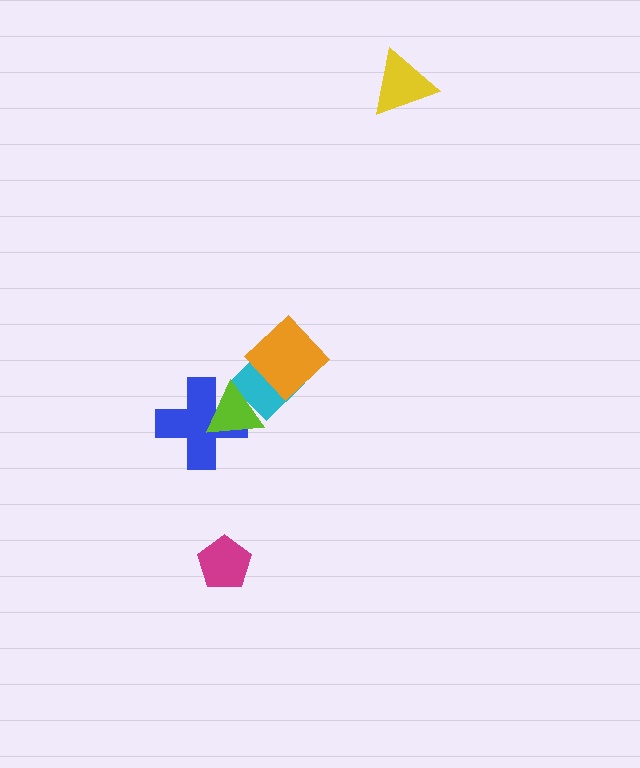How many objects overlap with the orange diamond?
1 object overlaps with the orange diamond.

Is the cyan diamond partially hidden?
Yes, it is partially covered by another shape.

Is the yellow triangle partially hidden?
No, no other shape covers it.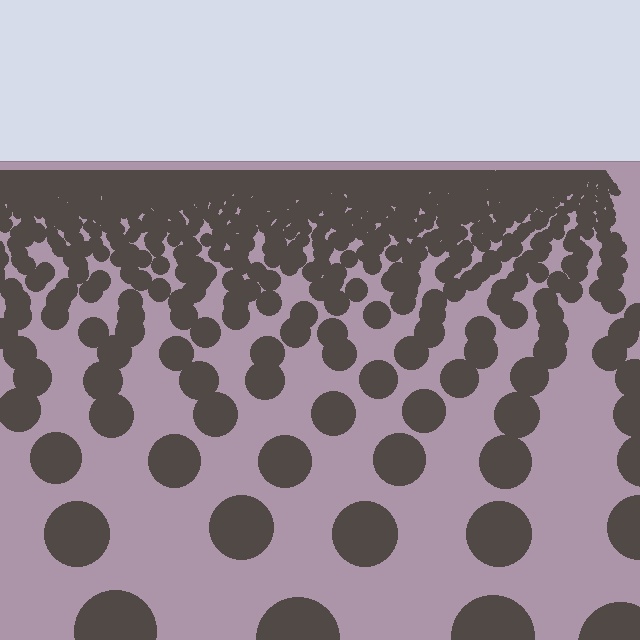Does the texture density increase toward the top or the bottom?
Density increases toward the top.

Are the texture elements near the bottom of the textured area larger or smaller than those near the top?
Larger. Near the bottom, elements are closer to the viewer and appear at a bigger on-screen size.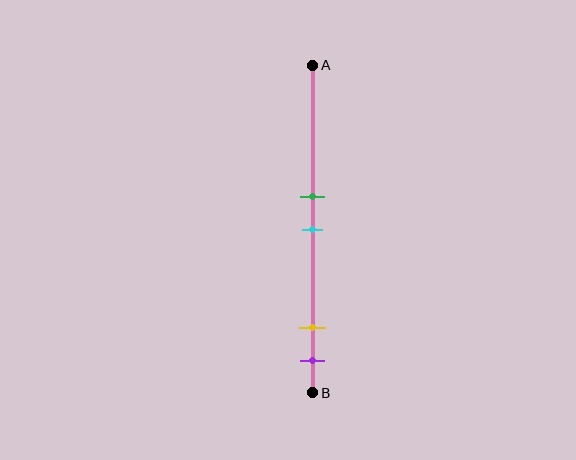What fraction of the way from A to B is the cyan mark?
The cyan mark is approximately 50% (0.5) of the way from A to B.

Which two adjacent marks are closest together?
The green and cyan marks are the closest adjacent pair.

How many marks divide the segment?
There are 4 marks dividing the segment.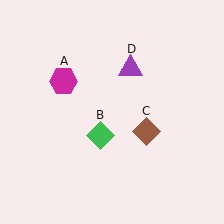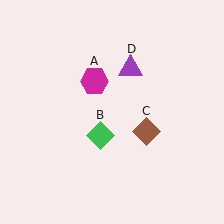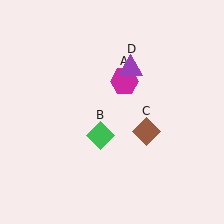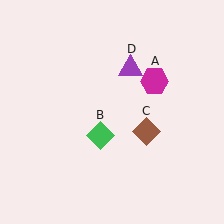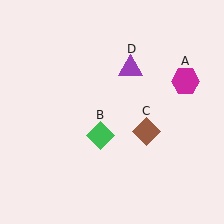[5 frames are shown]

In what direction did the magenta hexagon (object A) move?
The magenta hexagon (object A) moved right.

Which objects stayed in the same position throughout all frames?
Green diamond (object B) and brown diamond (object C) and purple triangle (object D) remained stationary.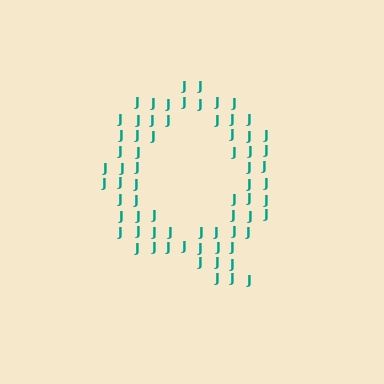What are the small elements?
The small elements are letter J's.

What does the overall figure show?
The overall figure shows the letter Q.